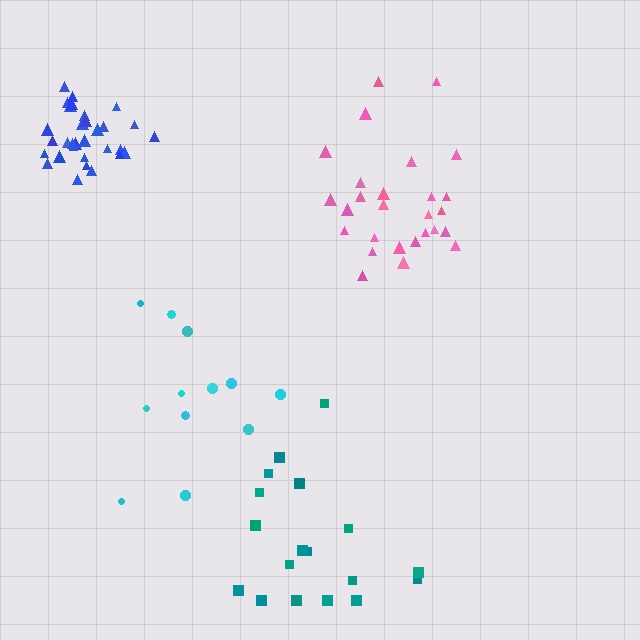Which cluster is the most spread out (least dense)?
Cyan.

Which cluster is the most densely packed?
Blue.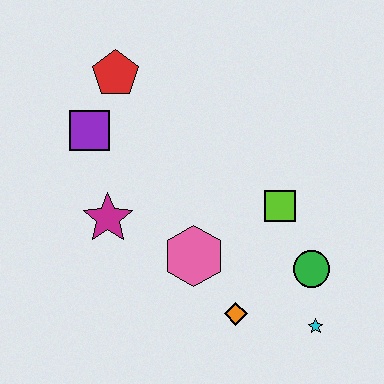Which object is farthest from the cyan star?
The red pentagon is farthest from the cyan star.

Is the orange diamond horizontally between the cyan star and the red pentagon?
Yes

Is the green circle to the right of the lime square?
Yes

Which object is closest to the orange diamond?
The pink hexagon is closest to the orange diamond.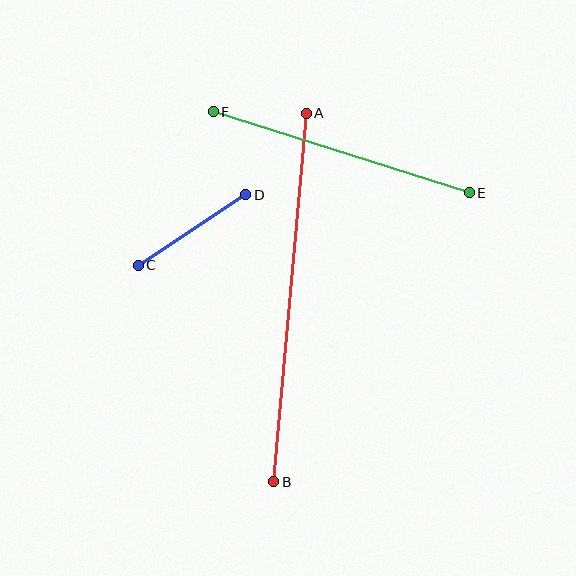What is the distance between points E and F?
The distance is approximately 269 pixels.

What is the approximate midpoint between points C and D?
The midpoint is at approximately (192, 230) pixels.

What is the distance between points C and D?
The distance is approximately 128 pixels.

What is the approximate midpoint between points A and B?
The midpoint is at approximately (290, 297) pixels.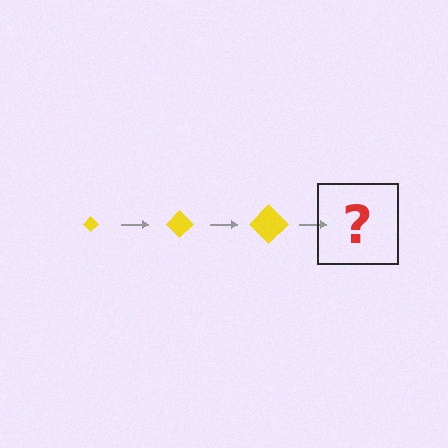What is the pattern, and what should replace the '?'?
The pattern is that the diamond gets progressively larger each step. The '?' should be a yellow diamond, larger than the previous one.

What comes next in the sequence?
The next element should be a yellow diamond, larger than the previous one.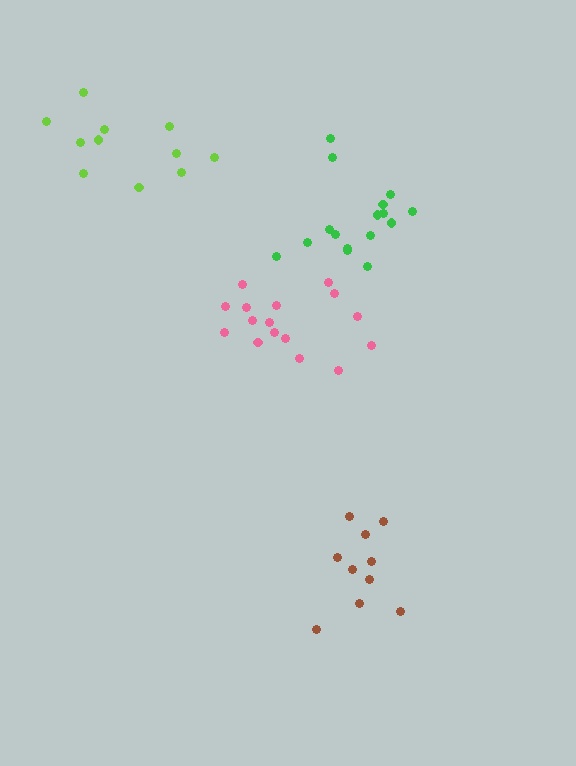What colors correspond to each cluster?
The clusters are colored: green, pink, brown, lime.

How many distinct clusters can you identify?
There are 4 distinct clusters.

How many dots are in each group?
Group 1: 16 dots, Group 2: 16 dots, Group 3: 10 dots, Group 4: 11 dots (53 total).